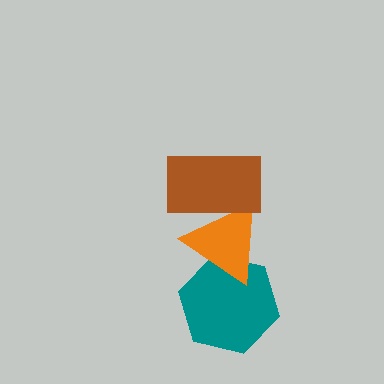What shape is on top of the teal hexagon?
The orange triangle is on top of the teal hexagon.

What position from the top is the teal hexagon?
The teal hexagon is 3rd from the top.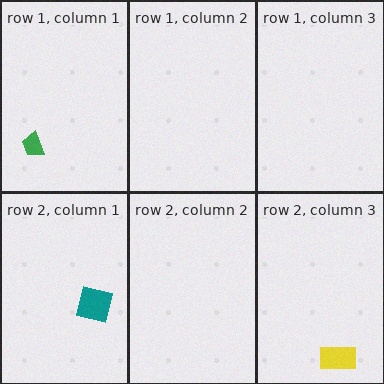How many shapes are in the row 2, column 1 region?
1.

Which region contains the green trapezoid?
The row 1, column 1 region.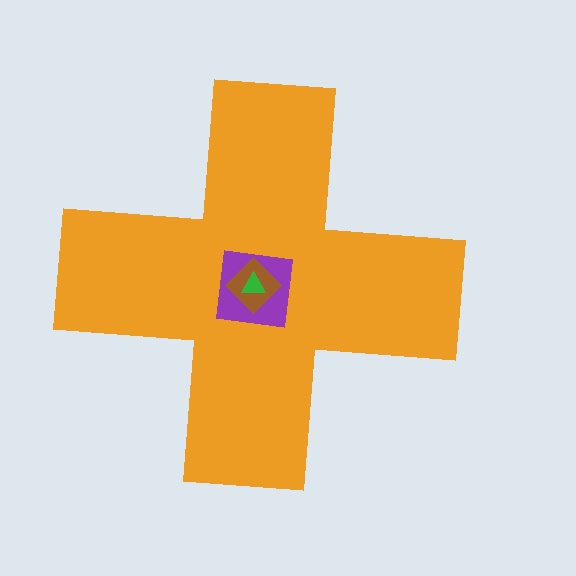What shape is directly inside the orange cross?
The purple square.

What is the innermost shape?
The green triangle.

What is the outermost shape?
The orange cross.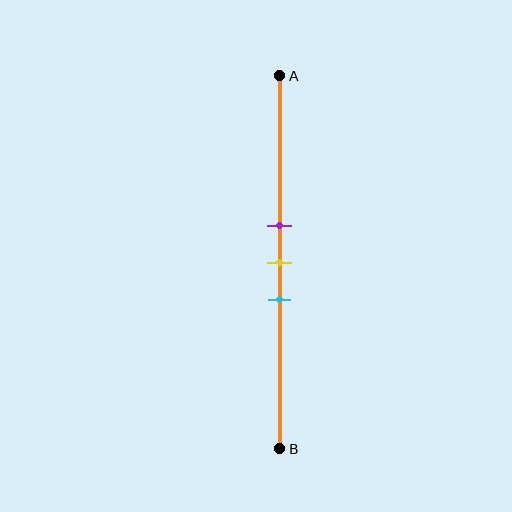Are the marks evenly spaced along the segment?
Yes, the marks are approximately evenly spaced.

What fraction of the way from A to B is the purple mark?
The purple mark is approximately 40% (0.4) of the way from A to B.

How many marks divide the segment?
There are 3 marks dividing the segment.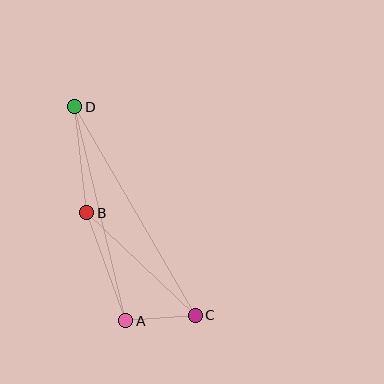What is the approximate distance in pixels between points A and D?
The distance between A and D is approximately 220 pixels.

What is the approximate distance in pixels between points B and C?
The distance between B and C is approximately 149 pixels.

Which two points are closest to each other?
Points A and C are closest to each other.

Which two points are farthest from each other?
Points C and D are farthest from each other.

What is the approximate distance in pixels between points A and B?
The distance between A and B is approximately 115 pixels.